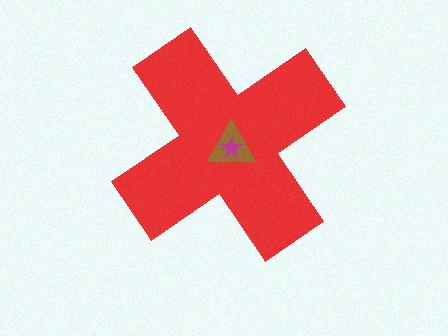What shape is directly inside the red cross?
The brown triangle.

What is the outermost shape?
The red cross.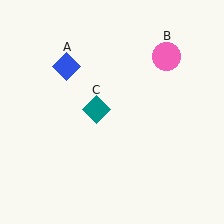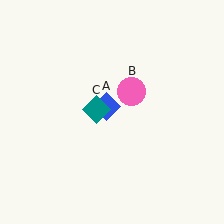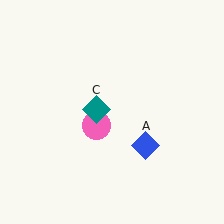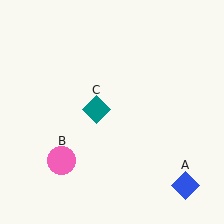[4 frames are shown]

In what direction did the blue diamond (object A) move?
The blue diamond (object A) moved down and to the right.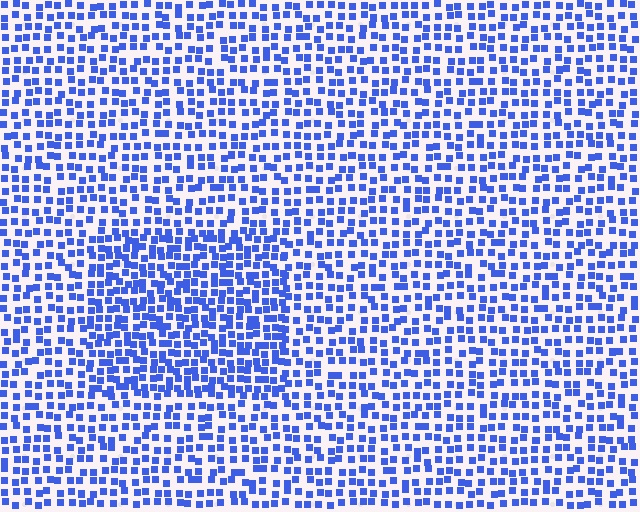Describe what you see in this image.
The image contains small blue elements arranged at two different densities. A rectangle-shaped region is visible where the elements are more densely packed than the surrounding area.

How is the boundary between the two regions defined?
The boundary is defined by a change in element density (approximately 1.5x ratio). All elements are the same color, size, and shape.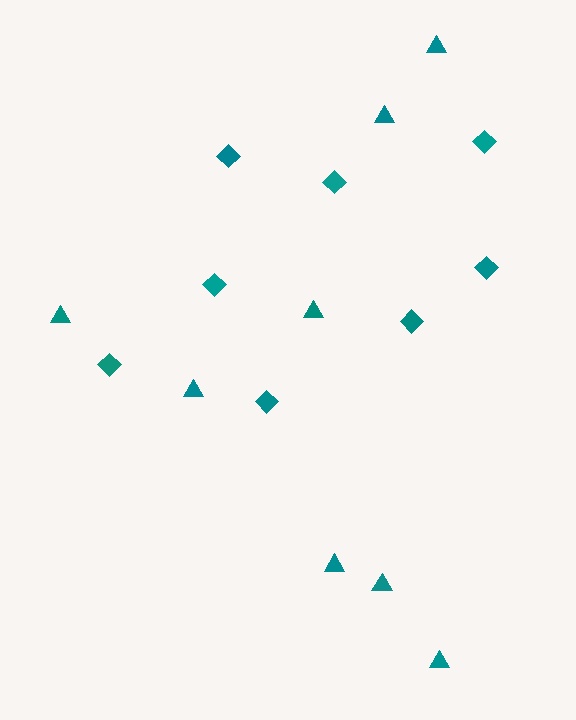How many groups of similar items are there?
There are 2 groups: one group of diamonds (8) and one group of triangles (8).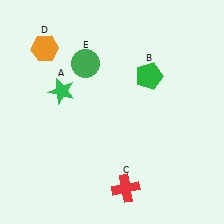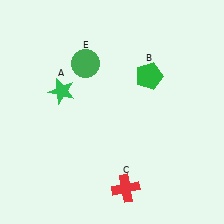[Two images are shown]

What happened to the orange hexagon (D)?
The orange hexagon (D) was removed in Image 2. It was in the top-left area of Image 1.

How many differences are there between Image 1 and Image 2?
There is 1 difference between the two images.